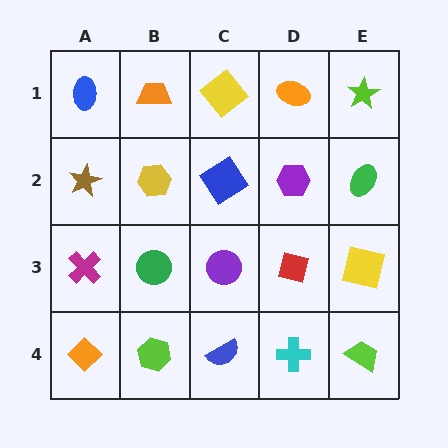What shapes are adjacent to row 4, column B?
A green circle (row 3, column B), an orange diamond (row 4, column A), a blue semicircle (row 4, column C).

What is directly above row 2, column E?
A lime star.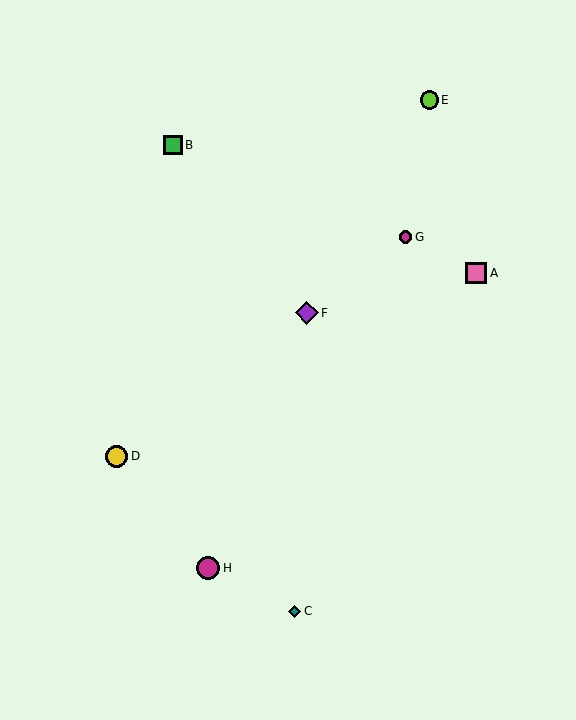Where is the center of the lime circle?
The center of the lime circle is at (429, 100).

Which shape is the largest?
The purple diamond (labeled F) is the largest.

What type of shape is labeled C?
Shape C is a teal diamond.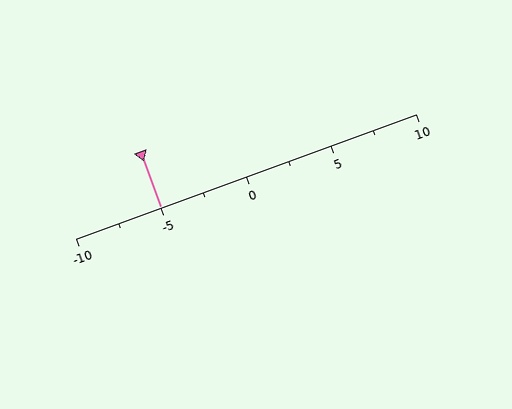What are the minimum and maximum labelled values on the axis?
The axis runs from -10 to 10.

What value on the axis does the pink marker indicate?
The marker indicates approximately -5.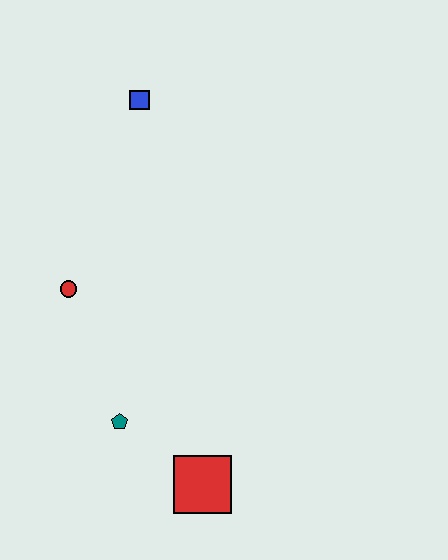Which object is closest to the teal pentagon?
The red square is closest to the teal pentagon.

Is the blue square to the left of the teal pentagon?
No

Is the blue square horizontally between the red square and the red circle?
Yes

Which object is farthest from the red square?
The blue square is farthest from the red square.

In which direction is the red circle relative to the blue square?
The red circle is below the blue square.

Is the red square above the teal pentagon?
No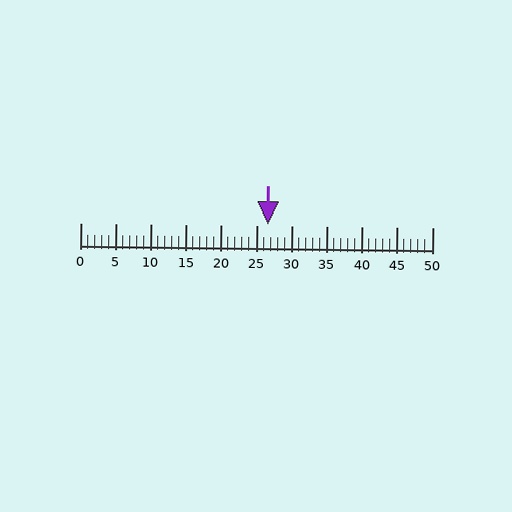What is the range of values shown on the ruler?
The ruler shows values from 0 to 50.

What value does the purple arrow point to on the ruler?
The purple arrow points to approximately 27.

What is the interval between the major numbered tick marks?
The major tick marks are spaced 5 units apart.